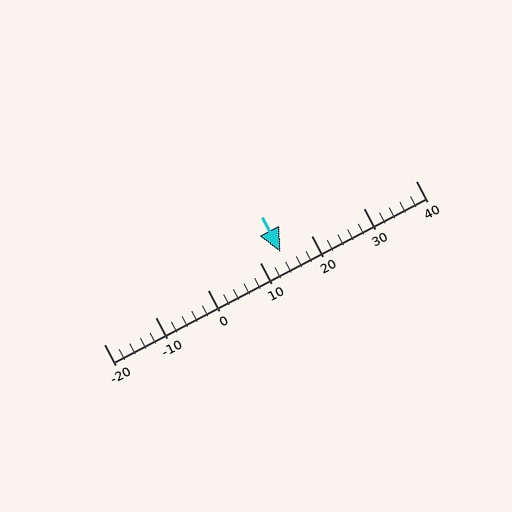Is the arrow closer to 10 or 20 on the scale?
The arrow is closer to 10.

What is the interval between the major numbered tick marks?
The major tick marks are spaced 10 units apart.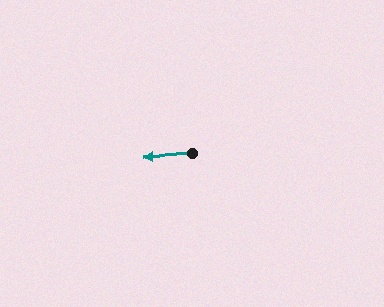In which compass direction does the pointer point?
West.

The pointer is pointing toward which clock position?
Roughly 9 o'clock.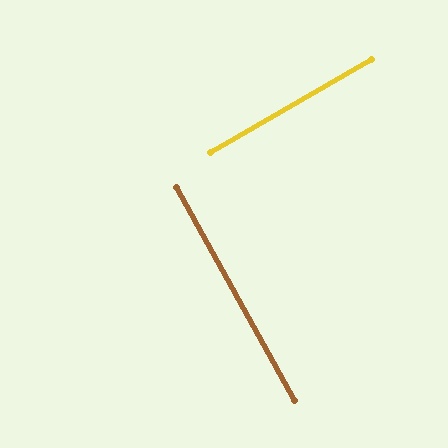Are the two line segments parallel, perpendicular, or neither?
Perpendicular — they meet at approximately 89°.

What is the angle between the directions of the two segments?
Approximately 89 degrees.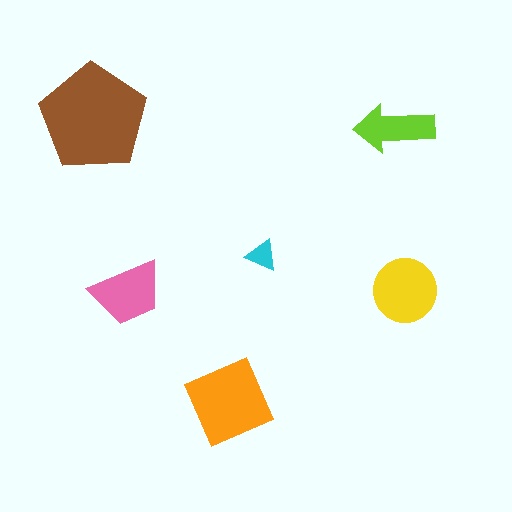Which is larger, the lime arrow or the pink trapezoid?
The pink trapezoid.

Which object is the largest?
The brown pentagon.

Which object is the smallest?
The cyan triangle.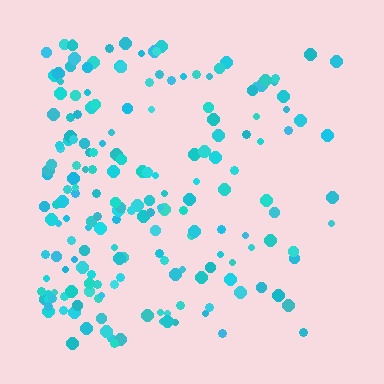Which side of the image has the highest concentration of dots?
The left.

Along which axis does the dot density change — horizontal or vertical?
Horizontal.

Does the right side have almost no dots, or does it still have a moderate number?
Still a moderate number, just noticeably fewer than the left.